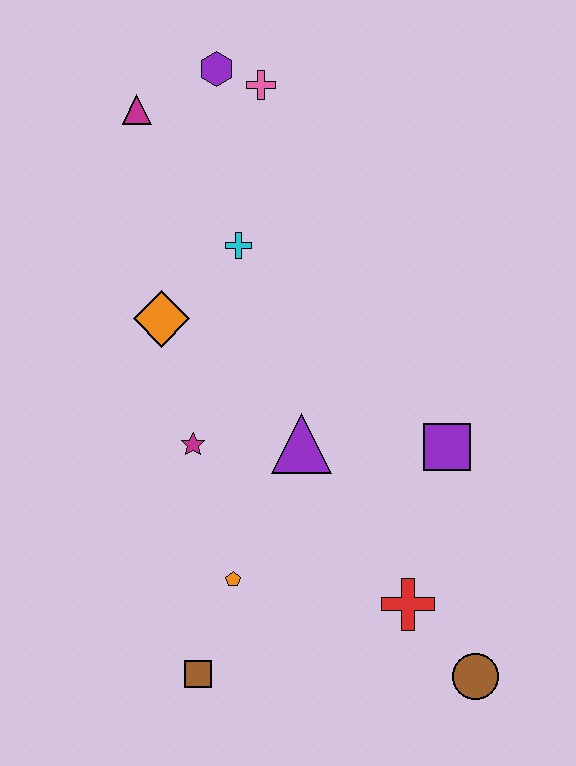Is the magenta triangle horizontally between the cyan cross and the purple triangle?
No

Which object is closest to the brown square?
The orange pentagon is closest to the brown square.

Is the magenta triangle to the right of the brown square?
No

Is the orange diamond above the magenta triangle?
No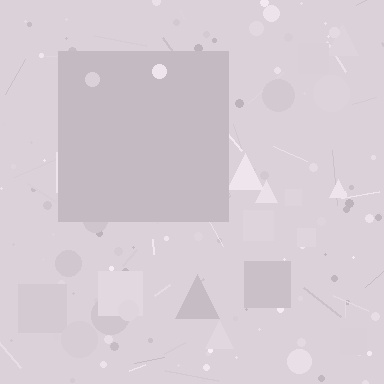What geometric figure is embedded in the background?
A square is embedded in the background.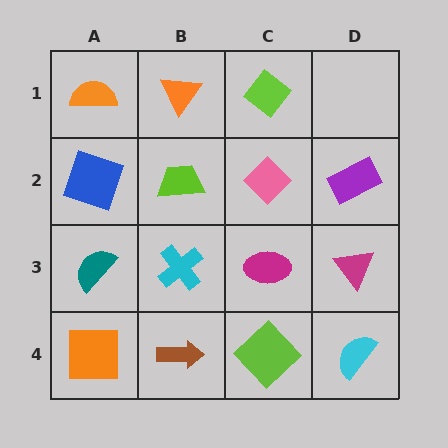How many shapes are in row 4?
4 shapes.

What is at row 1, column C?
A lime diamond.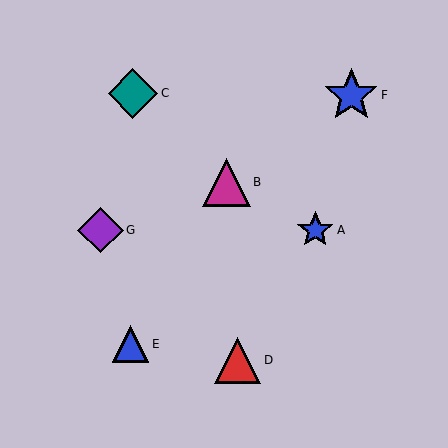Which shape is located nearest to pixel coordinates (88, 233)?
The purple diamond (labeled G) at (100, 230) is nearest to that location.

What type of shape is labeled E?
Shape E is a blue triangle.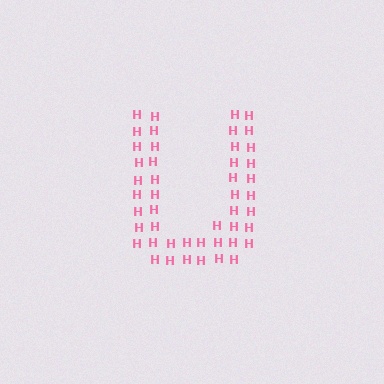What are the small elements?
The small elements are letter H's.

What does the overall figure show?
The overall figure shows the letter U.